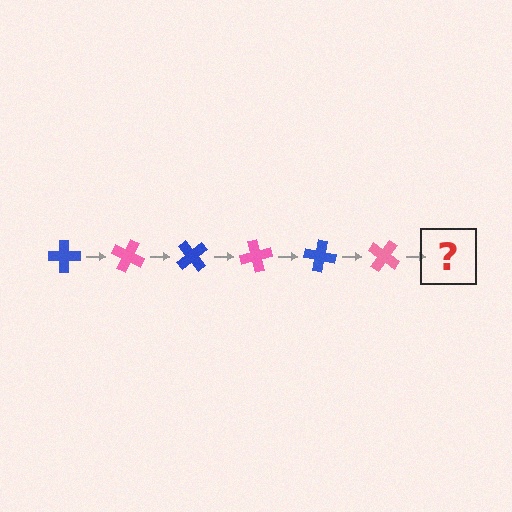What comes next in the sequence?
The next element should be a blue cross, rotated 150 degrees from the start.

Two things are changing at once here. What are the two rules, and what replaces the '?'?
The two rules are that it rotates 25 degrees each step and the color cycles through blue and pink. The '?' should be a blue cross, rotated 150 degrees from the start.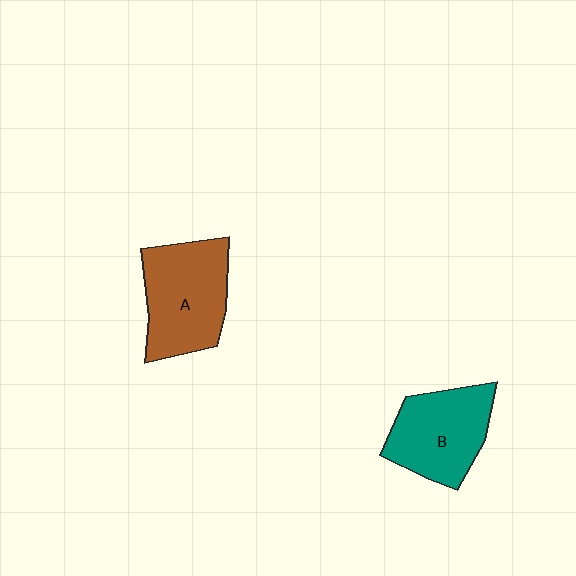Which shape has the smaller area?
Shape B (teal).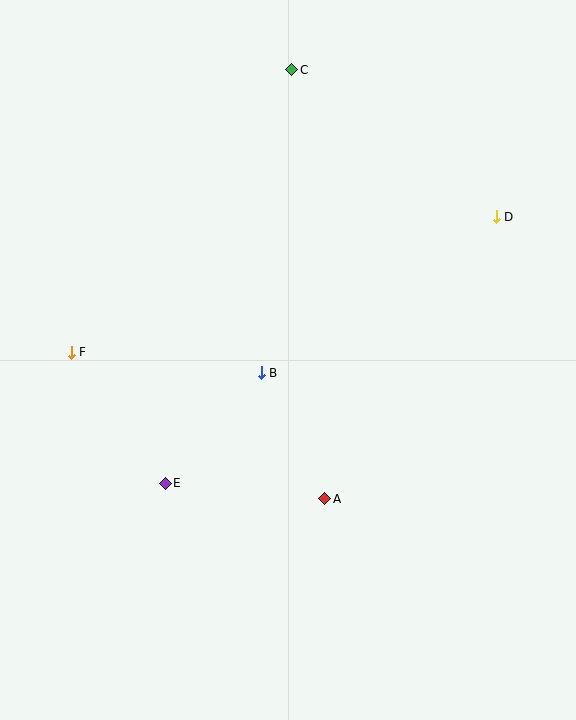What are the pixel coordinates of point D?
Point D is at (496, 217).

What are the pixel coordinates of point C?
Point C is at (292, 70).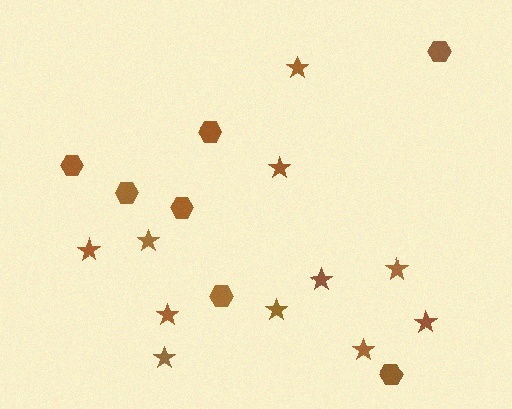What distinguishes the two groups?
There are 2 groups: one group of hexagons (7) and one group of stars (11).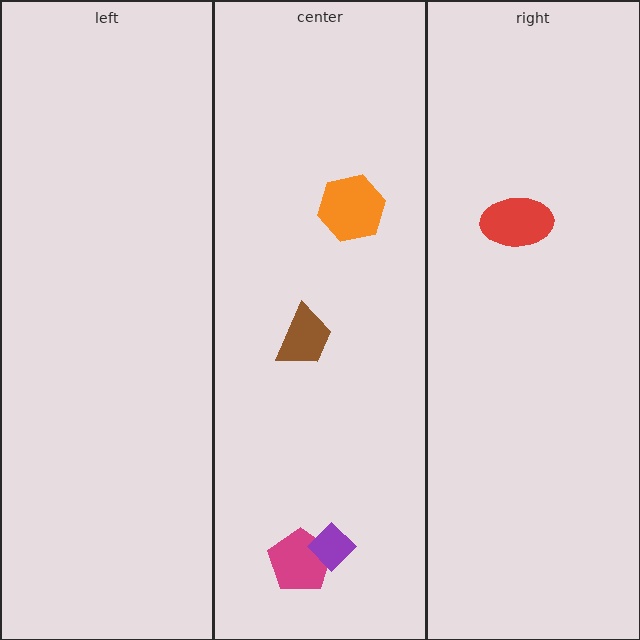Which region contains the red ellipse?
The right region.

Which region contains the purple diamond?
The center region.